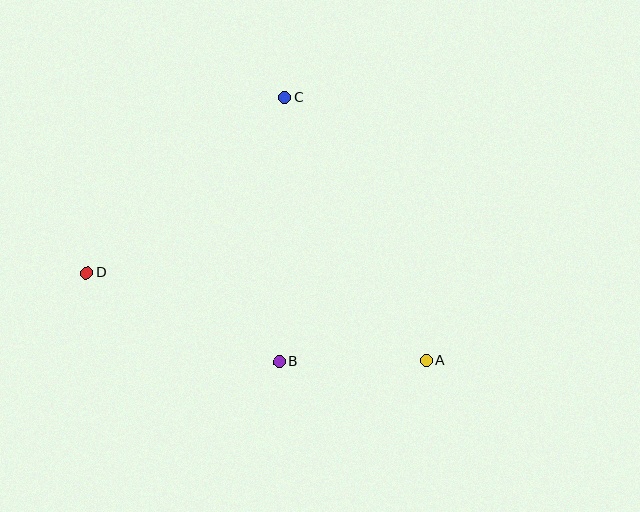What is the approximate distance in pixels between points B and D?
The distance between B and D is approximately 212 pixels.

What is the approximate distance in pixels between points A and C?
The distance between A and C is approximately 298 pixels.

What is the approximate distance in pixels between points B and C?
The distance between B and C is approximately 264 pixels.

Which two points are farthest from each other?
Points A and D are farthest from each other.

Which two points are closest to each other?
Points A and B are closest to each other.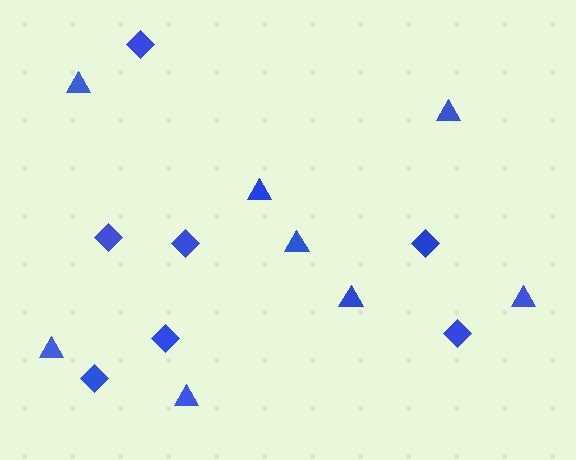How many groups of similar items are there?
There are 2 groups: one group of triangles (8) and one group of diamonds (7).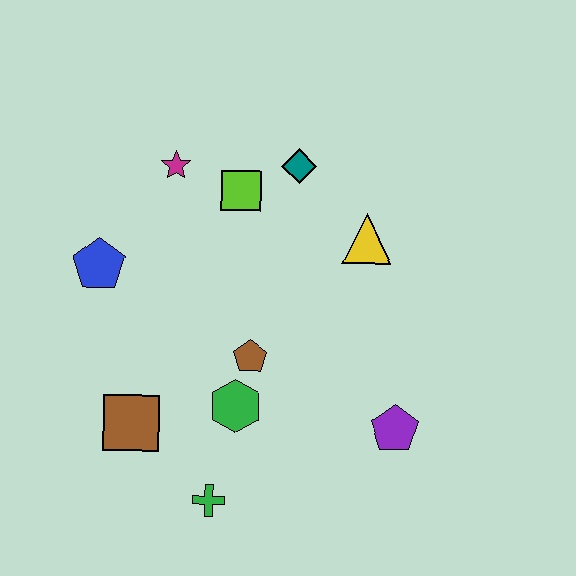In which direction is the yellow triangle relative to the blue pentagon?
The yellow triangle is to the right of the blue pentagon.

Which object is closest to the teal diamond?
The lime square is closest to the teal diamond.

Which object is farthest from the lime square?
The green cross is farthest from the lime square.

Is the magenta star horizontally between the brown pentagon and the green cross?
No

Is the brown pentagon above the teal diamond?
No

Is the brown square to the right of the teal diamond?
No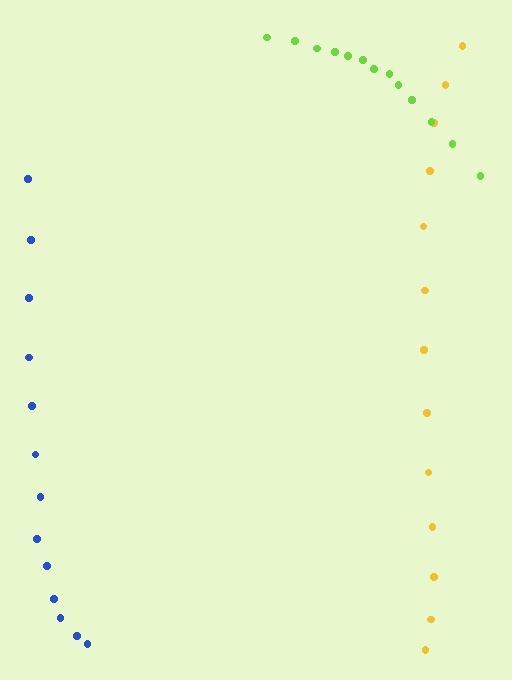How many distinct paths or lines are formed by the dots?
There are 3 distinct paths.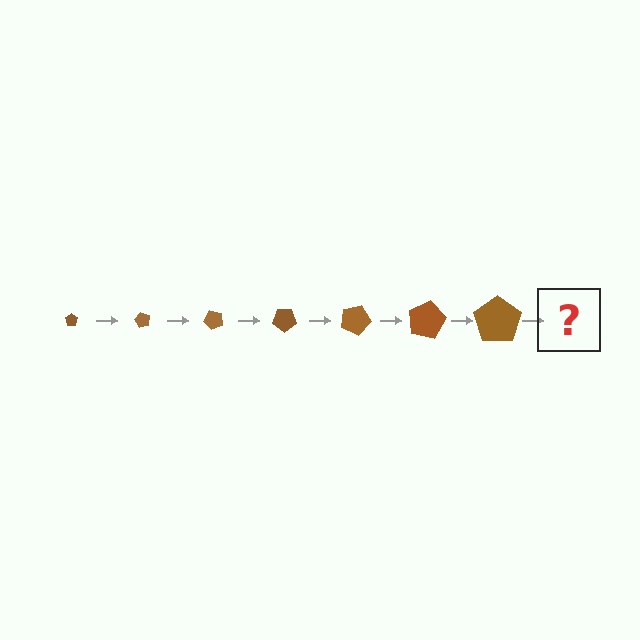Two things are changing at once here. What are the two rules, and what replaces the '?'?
The two rules are that the pentagon grows larger each step and it rotates 60 degrees each step. The '?' should be a pentagon, larger than the previous one and rotated 420 degrees from the start.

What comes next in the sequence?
The next element should be a pentagon, larger than the previous one and rotated 420 degrees from the start.